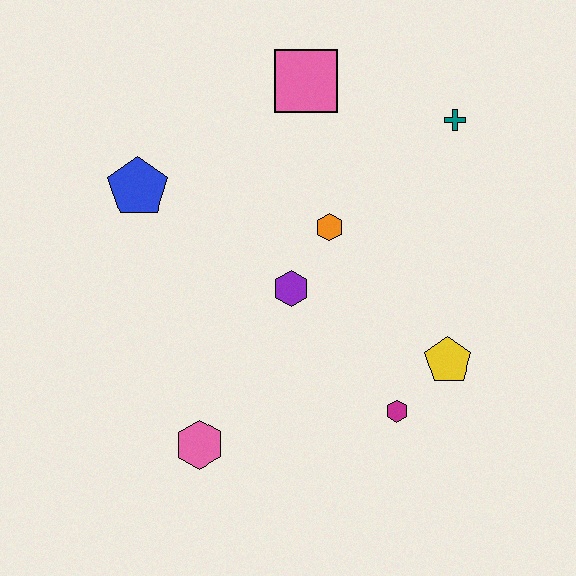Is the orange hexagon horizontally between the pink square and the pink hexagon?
No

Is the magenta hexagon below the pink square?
Yes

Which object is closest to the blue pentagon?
The purple hexagon is closest to the blue pentagon.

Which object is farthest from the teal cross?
The pink hexagon is farthest from the teal cross.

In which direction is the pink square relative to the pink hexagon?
The pink square is above the pink hexagon.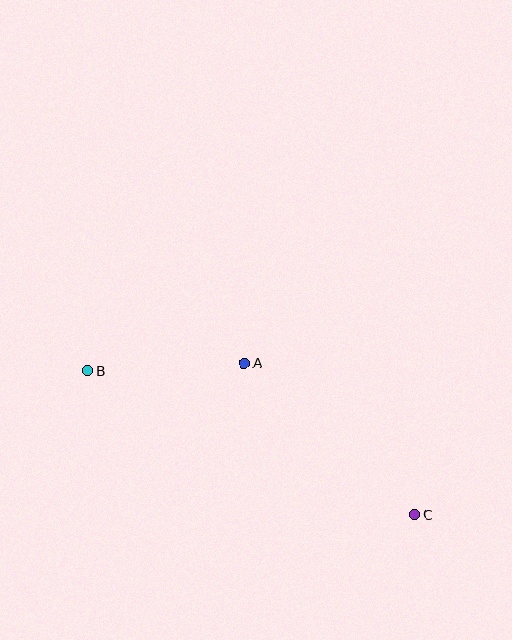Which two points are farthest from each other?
Points B and C are farthest from each other.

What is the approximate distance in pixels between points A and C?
The distance between A and C is approximately 228 pixels.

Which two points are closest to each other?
Points A and B are closest to each other.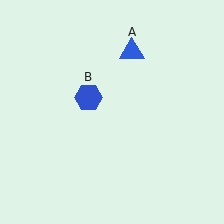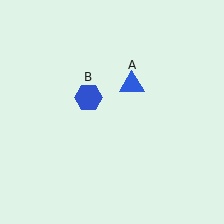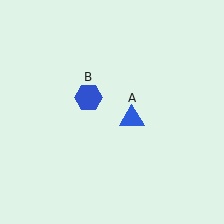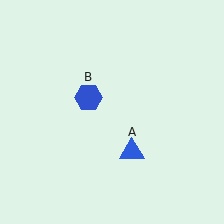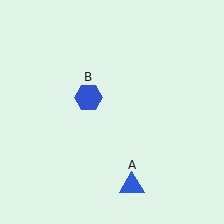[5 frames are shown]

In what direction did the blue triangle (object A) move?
The blue triangle (object A) moved down.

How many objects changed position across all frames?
1 object changed position: blue triangle (object A).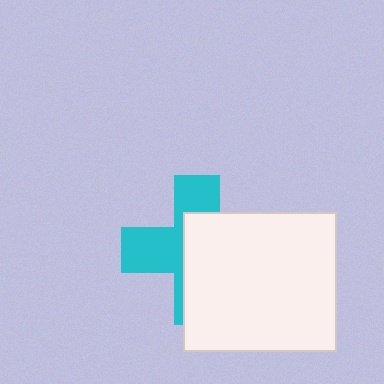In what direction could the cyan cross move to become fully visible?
The cyan cross could move left. That would shift it out from behind the white rectangle entirely.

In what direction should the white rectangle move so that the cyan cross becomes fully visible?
The white rectangle should move right. That is the shortest direction to clear the overlap and leave the cyan cross fully visible.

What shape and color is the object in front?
The object in front is a white rectangle.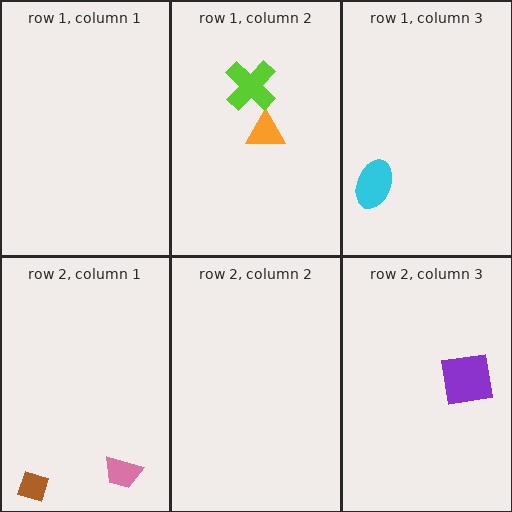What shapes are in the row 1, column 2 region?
The orange triangle, the lime cross.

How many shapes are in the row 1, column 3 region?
1.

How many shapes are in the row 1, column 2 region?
2.